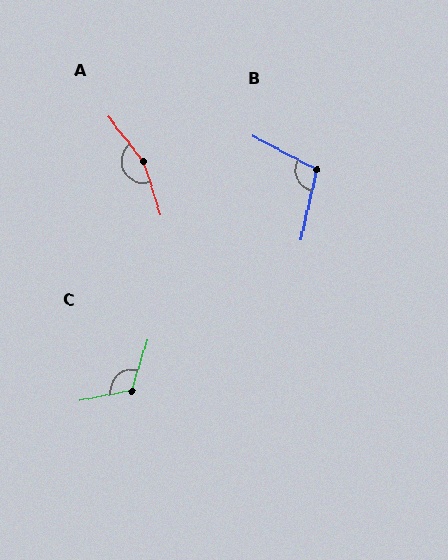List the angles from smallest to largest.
B (104°), C (118°), A (160°).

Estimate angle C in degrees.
Approximately 118 degrees.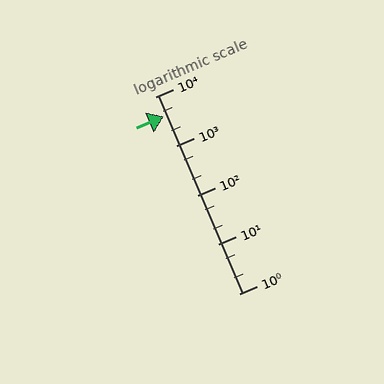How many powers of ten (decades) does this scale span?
The scale spans 4 decades, from 1 to 10000.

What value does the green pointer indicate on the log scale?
The pointer indicates approximately 4000.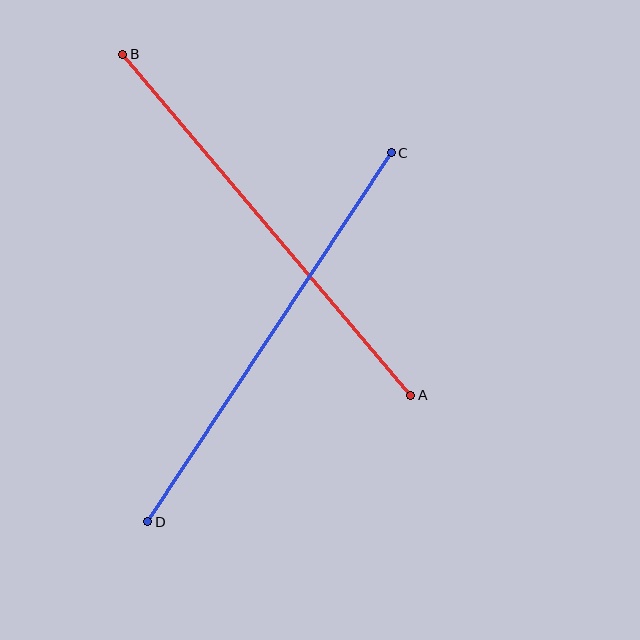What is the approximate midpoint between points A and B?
The midpoint is at approximately (267, 225) pixels.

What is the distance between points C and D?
The distance is approximately 442 pixels.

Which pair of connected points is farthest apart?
Points A and B are farthest apart.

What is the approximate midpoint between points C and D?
The midpoint is at approximately (269, 337) pixels.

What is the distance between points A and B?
The distance is approximately 447 pixels.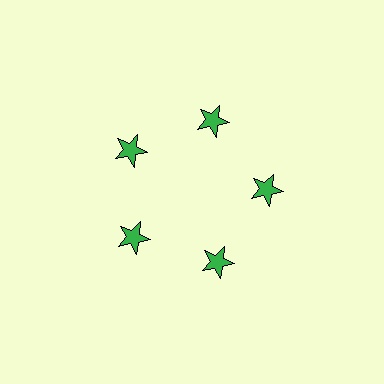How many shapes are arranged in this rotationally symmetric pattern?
There are 5 shapes, arranged in 5 groups of 1.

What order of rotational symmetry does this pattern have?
This pattern has 5-fold rotational symmetry.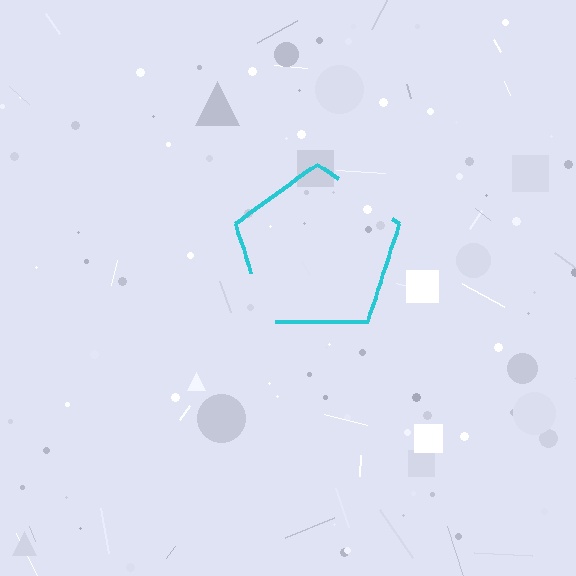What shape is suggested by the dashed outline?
The dashed outline suggests a pentagon.